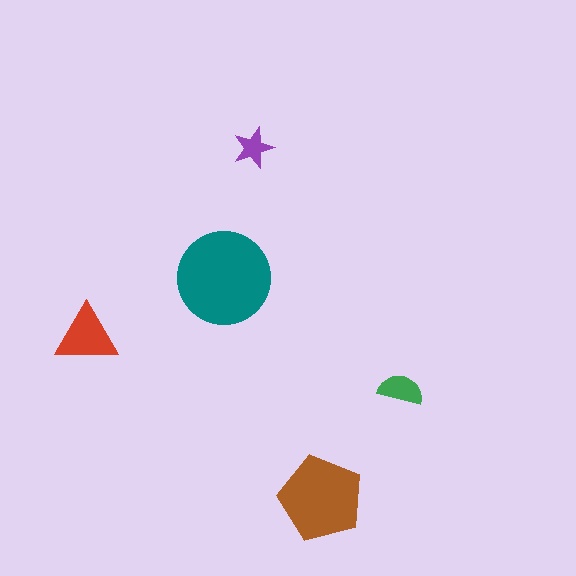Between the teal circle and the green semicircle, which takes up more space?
The teal circle.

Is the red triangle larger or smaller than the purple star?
Larger.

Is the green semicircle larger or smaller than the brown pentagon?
Smaller.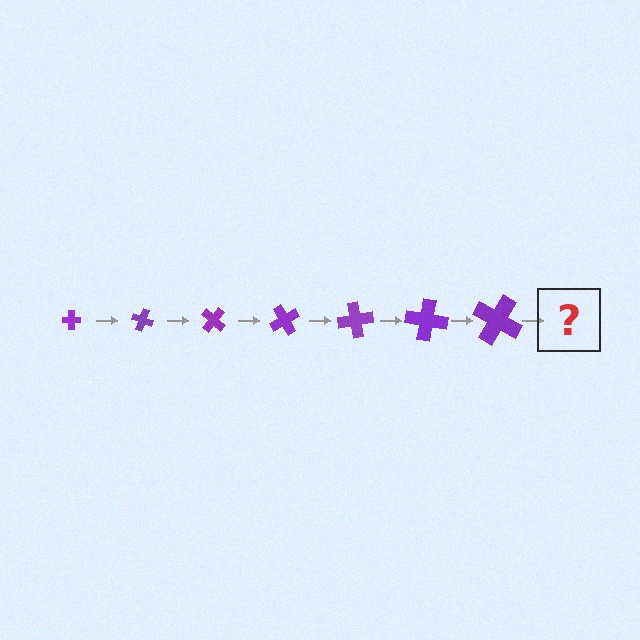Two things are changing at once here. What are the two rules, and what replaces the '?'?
The two rules are that the cross grows larger each step and it rotates 20 degrees each step. The '?' should be a cross, larger than the previous one and rotated 140 degrees from the start.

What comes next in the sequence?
The next element should be a cross, larger than the previous one and rotated 140 degrees from the start.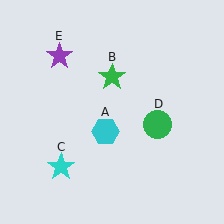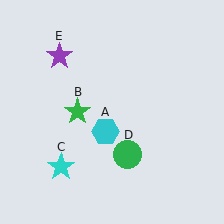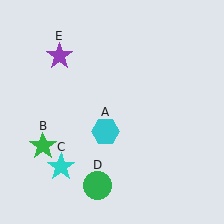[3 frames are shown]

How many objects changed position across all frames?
2 objects changed position: green star (object B), green circle (object D).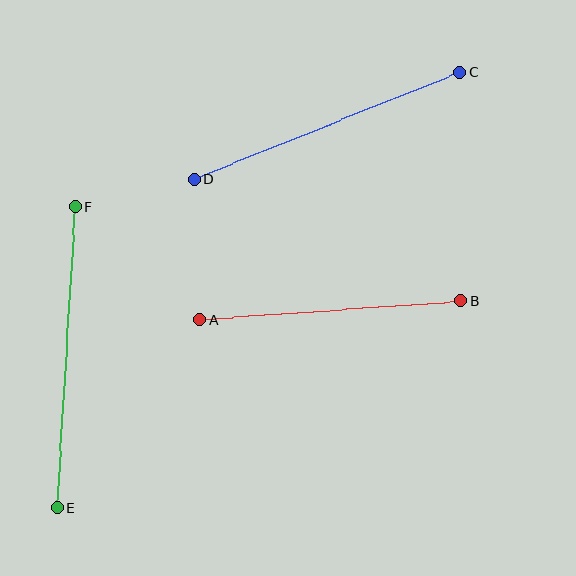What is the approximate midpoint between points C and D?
The midpoint is at approximately (327, 126) pixels.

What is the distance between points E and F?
The distance is approximately 302 pixels.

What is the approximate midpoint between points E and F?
The midpoint is at approximately (66, 357) pixels.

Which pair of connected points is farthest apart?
Points E and F are farthest apart.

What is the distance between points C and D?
The distance is approximately 286 pixels.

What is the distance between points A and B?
The distance is approximately 261 pixels.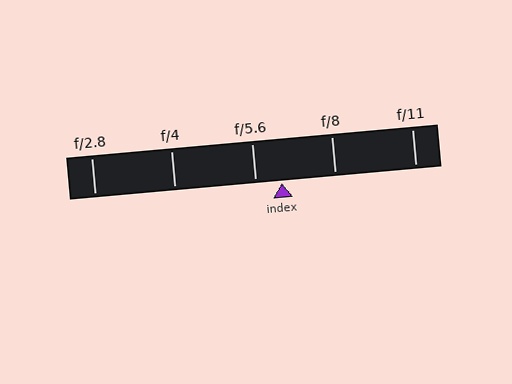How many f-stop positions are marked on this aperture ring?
There are 5 f-stop positions marked.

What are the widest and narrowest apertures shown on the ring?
The widest aperture shown is f/2.8 and the narrowest is f/11.